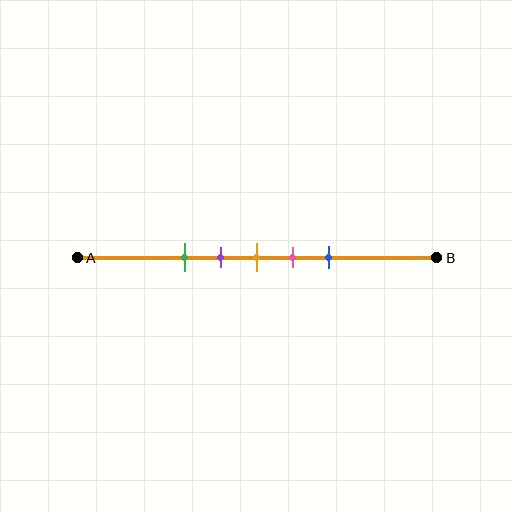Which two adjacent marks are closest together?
The purple and orange marks are the closest adjacent pair.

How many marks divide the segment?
There are 5 marks dividing the segment.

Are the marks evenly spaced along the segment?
Yes, the marks are approximately evenly spaced.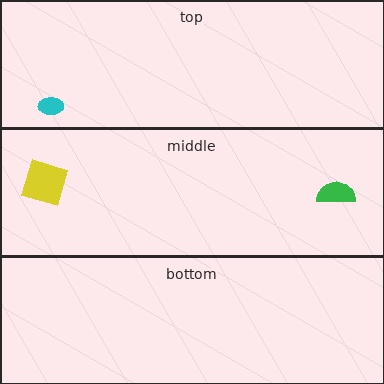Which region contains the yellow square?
The middle region.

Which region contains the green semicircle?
The middle region.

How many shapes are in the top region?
1.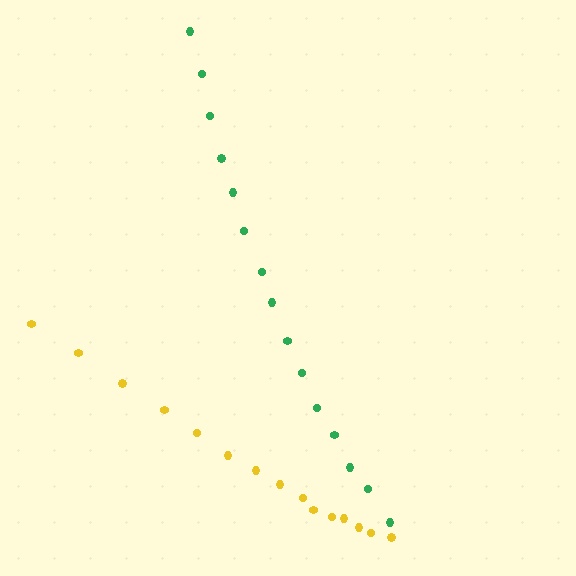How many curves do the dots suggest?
There are 2 distinct paths.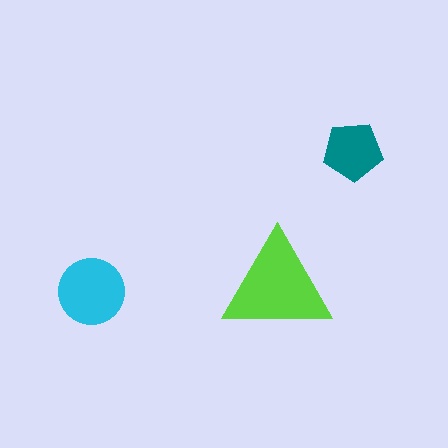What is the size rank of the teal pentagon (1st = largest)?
3rd.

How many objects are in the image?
There are 3 objects in the image.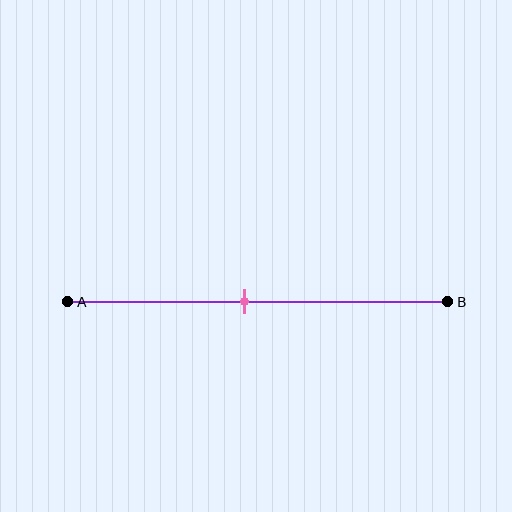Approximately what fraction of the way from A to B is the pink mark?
The pink mark is approximately 45% of the way from A to B.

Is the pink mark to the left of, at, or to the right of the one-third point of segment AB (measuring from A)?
The pink mark is to the right of the one-third point of segment AB.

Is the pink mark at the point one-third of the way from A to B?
No, the mark is at about 45% from A, not at the 33% one-third point.